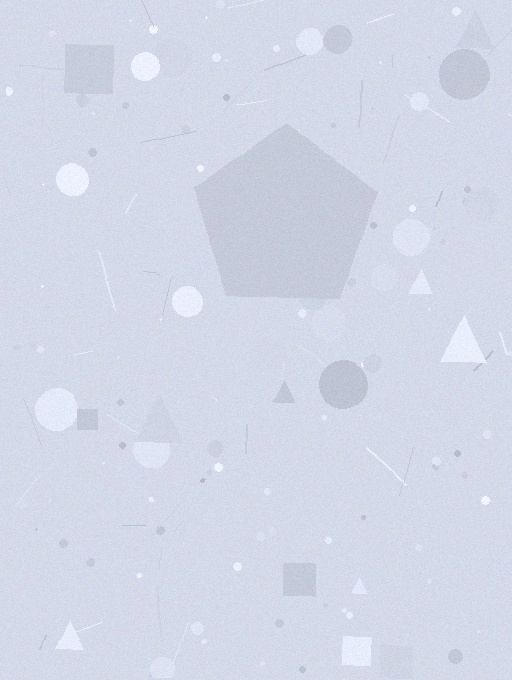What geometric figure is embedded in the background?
A pentagon is embedded in the background.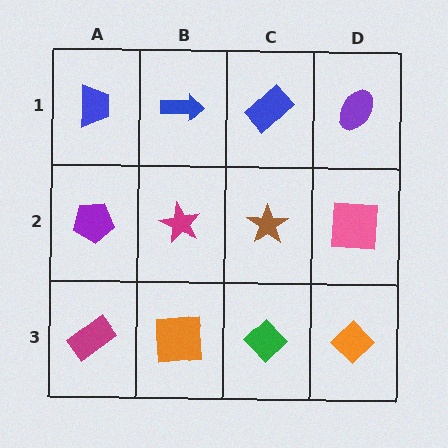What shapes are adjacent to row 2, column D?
A purple ellipse (row 1, column D), an orange diamond (row 3, column D), a brown star (row 2, column C).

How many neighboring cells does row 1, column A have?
2.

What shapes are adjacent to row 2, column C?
A blue rectangle (row 1, column C), a green diamond (row 3, column C), a magenta star (row 2, column B), a pink square (row 2, column D).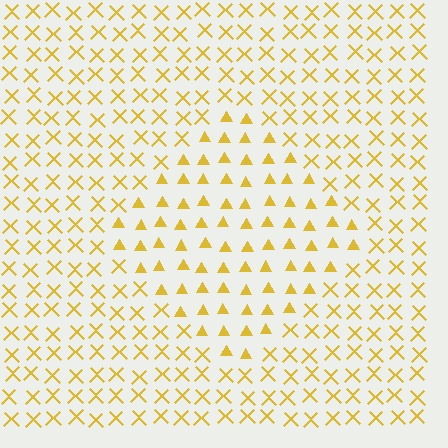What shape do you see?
I see a diamond.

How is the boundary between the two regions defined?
The boundary is defined by a change in element shape: triangles inside vs. X marks outside. All elements share the same color and spacing.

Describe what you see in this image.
The image is filled with small yellow elements arranged in a uniform grid. A diamond-shaped region contains triangles, while the surrounding area contains X marks. The boundary is defined purely by the change in element shape.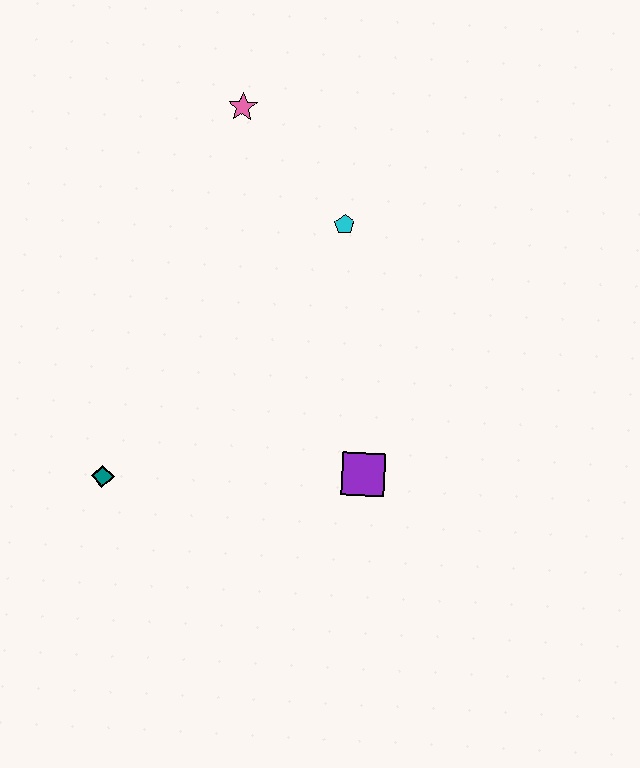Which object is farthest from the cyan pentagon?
The teal diamond is farthest from the cyan pentagon.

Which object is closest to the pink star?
The cyan pentagon is closest to the pink star.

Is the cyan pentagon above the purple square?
Yes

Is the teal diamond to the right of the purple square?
No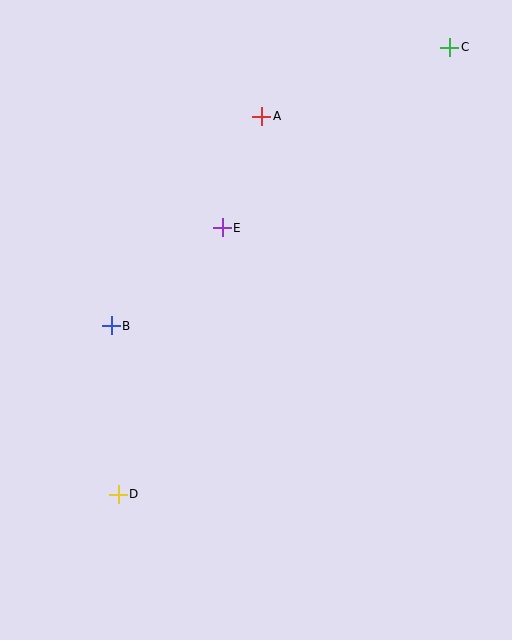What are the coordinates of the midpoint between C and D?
The midpoint between C and D is at (284, 271).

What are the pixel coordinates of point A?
Point A is at (262, 116).